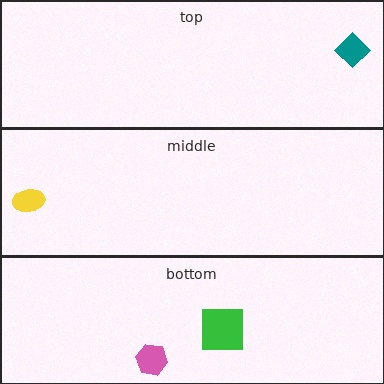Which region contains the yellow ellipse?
The middle region.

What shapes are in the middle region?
The yellow ellipse.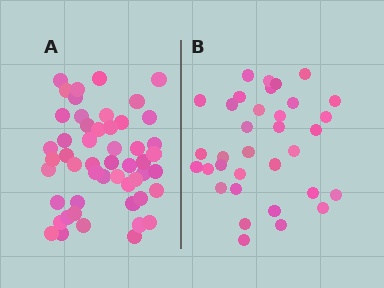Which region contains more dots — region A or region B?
Region A (the left region) has more dots.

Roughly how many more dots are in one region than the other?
Region A has approximately 15 more dots than region B.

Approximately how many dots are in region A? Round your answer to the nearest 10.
About 50 dots. (The exact count is 51, which rounds to 50.)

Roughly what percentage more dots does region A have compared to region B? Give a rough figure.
About 50% more.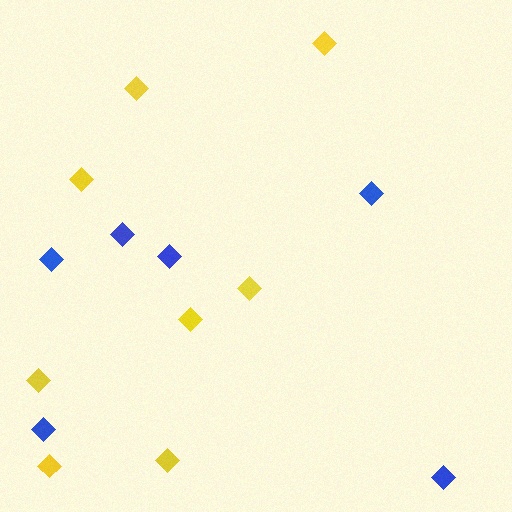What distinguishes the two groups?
There are 2 groups: one group of yellow diamonds (8) and one group of blue diamonds (6).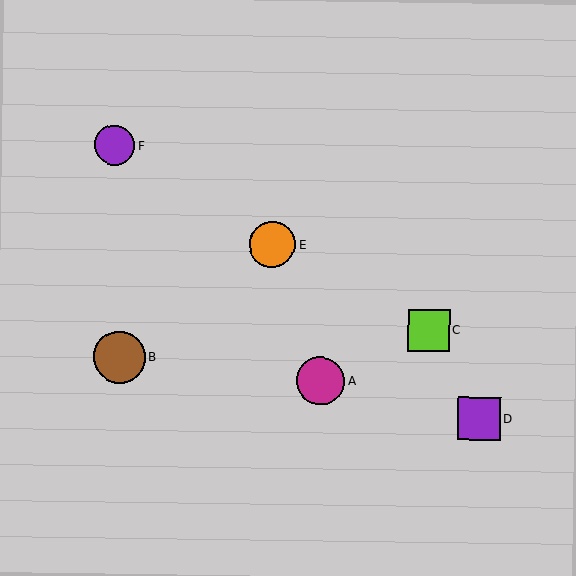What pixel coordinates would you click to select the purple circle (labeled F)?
Click at (115, 145) to select the purple circle F.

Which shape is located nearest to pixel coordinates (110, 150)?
The purple circle (labeled F) at (115, 145) is nearest to that location.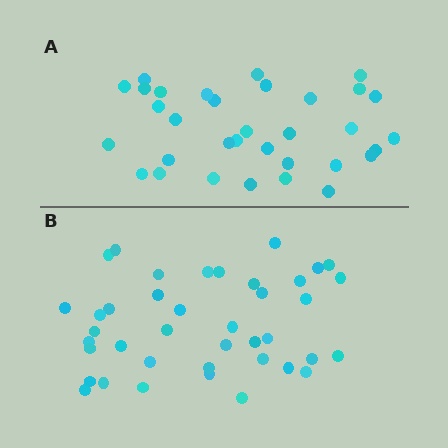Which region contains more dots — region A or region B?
Region B (the bottom region) has more dots.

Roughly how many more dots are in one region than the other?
Region B has roughly 8 or so more dots than region A.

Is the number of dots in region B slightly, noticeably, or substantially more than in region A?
Region B has only slightly more — the two regions are fairly close. The ratio is roughly 1.2 to 1.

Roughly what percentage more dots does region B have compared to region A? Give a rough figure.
About 20% more.